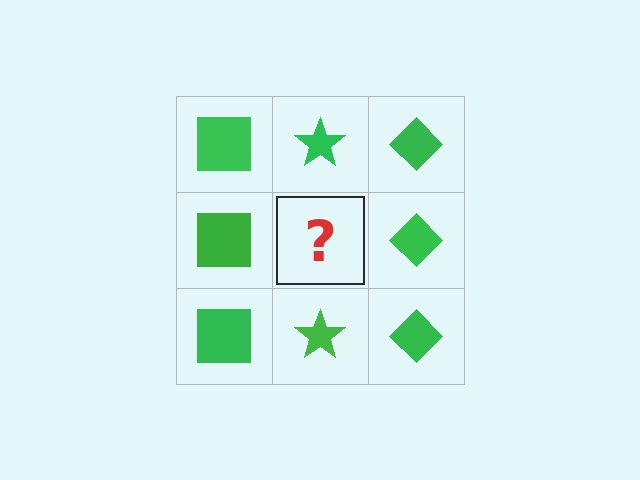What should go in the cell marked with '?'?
The missing cell should contain a green star.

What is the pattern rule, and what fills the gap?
The rule is that each column has a consistent shape. The gap should be filled with a green star.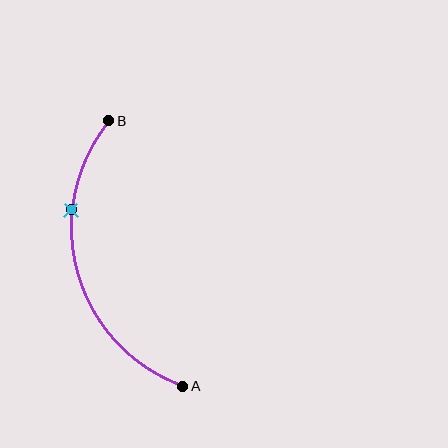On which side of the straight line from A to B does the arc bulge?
The arc bulges to the left of the straight line connecting A and B.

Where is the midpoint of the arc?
The arc midpoint is the point on the curve farthest from the straight line joining A and B. It sits to the left of that line.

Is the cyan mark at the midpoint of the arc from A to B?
No. The cyan mark lies on the arc but is closer to endpoint B. The arc midpoint would be at the point on the curve equidistant along the arc from both A and B.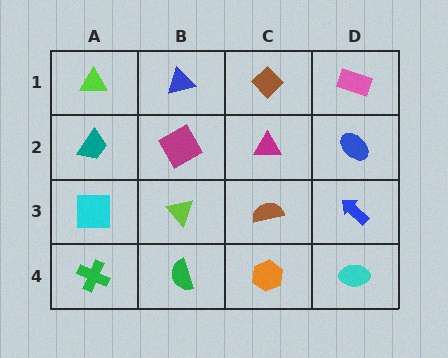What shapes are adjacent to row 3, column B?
A magenta diamond (row 2, column B), a green semicircle (row 4, column B), a cyan square (row 3, column A), a brown semicircle (row 3, column C).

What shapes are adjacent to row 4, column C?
A brown semicircle (row 3, column C), a green semicircle (row 4, column B), a cyan ellipse (row 4, column D).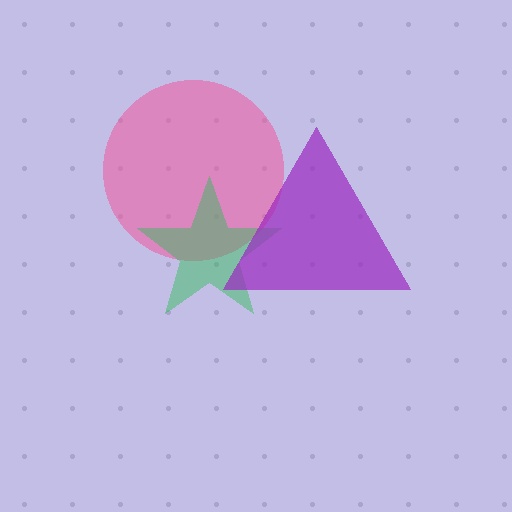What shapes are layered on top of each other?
The layered shapes are: a pink circle, a green star, a purple triangle.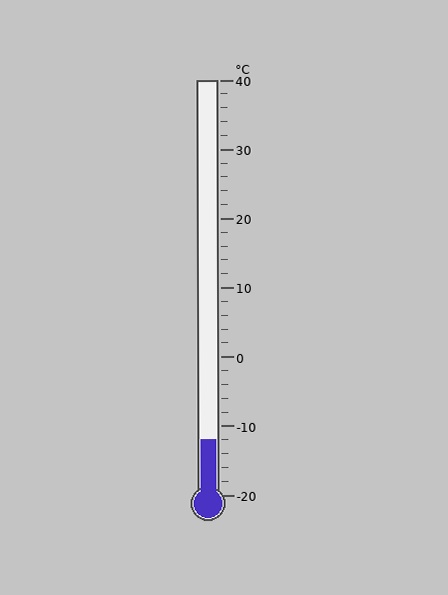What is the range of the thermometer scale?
The thermometer scale ranges from -20°C to 40°C.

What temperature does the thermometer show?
The thermometer shows approximately -12°C.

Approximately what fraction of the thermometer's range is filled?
The thermometer is filled to approximately 15% of its range.